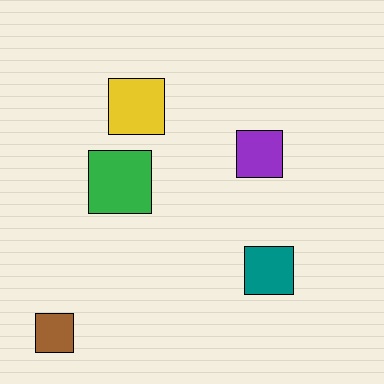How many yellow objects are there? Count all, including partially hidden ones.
There is 1 yellow object.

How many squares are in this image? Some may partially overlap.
There are 5 squares.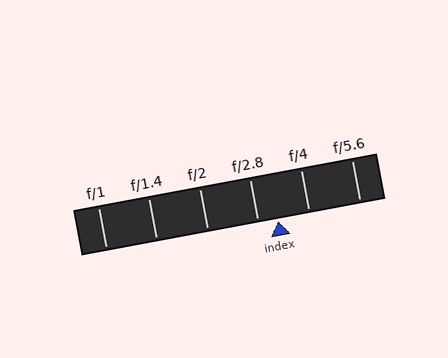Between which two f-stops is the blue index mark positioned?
The index mark is between f/2.8 and f/4.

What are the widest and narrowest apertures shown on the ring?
The widest aperture shown is f/1 and the narrowest is f/5.6.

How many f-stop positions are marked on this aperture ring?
There are 6 f-stop positions marked.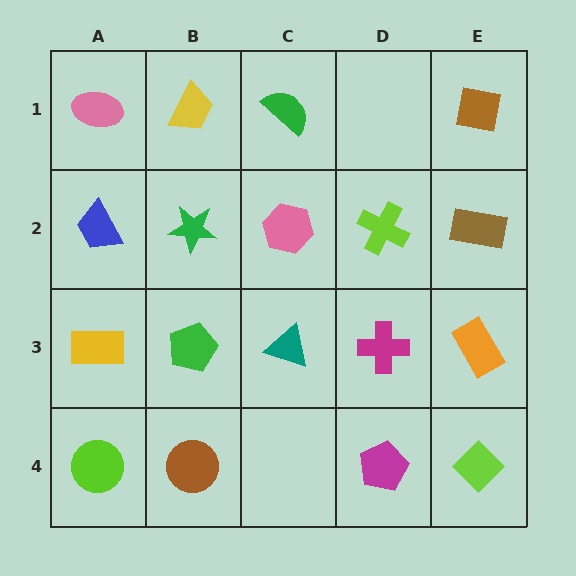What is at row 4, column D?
A magenta pentagon.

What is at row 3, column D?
A magenta cross.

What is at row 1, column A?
A pink ellipse.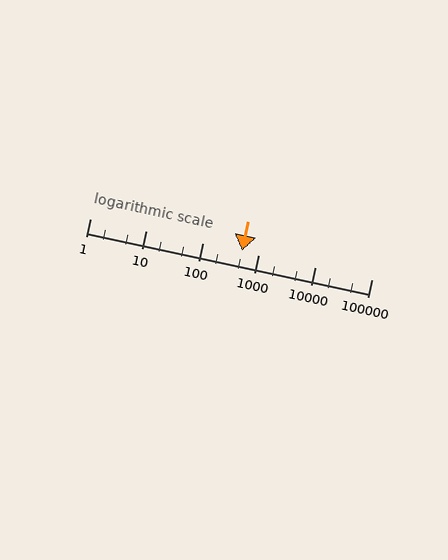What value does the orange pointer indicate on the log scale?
The pointer indicates approximately 500.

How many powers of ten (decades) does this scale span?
The scale spans 5 decades, from 1 to 100000.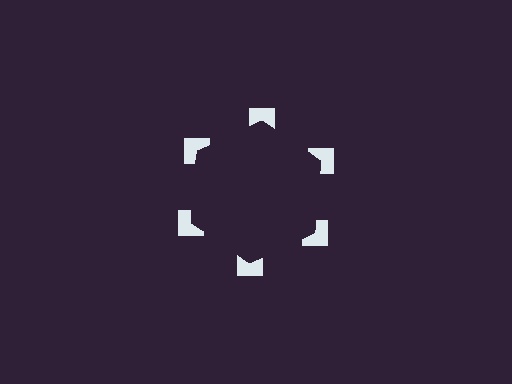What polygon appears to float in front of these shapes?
An illusory hexagon — its edges are inferred from the aligned wedge cuts in the notched squares, not physically drawn.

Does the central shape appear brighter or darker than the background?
It typically appears slightly darker than the background, even though no actual brightness change is drawn.